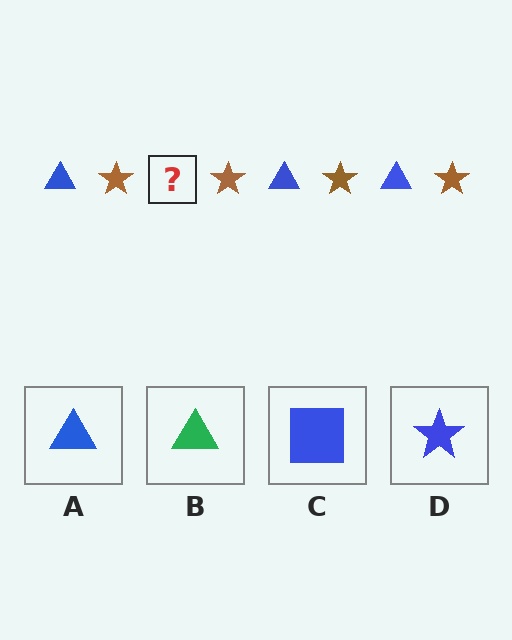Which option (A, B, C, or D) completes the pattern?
A.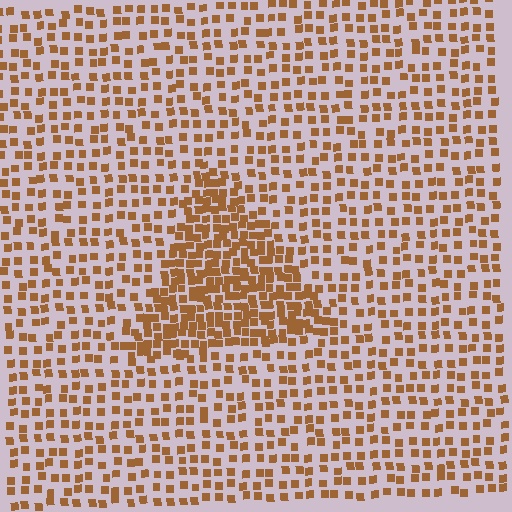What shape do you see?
I see a triangle.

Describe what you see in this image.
The image contains small brown elements arranged at two different densities. A triangle-shaped region is visible where the elements are more densely packed than the surrounding area.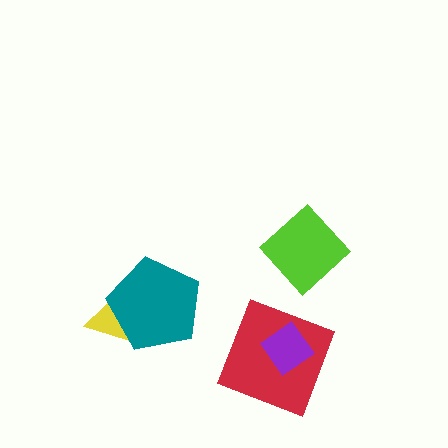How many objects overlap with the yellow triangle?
1 object overlaps with the yellow triangle.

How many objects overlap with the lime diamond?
0 objects overlap with the lime diamond.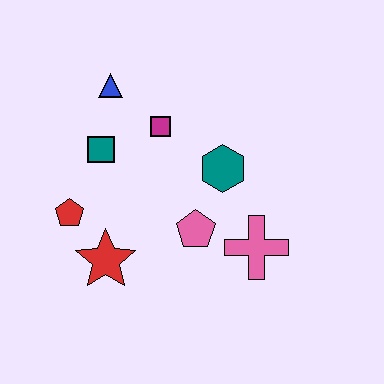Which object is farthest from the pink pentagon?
The blue triangle is farthest from the pink pentagon.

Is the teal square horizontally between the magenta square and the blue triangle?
No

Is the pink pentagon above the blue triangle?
No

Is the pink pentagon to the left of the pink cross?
Yes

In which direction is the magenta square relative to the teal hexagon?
The magenta square is to the left of the teal hexagon.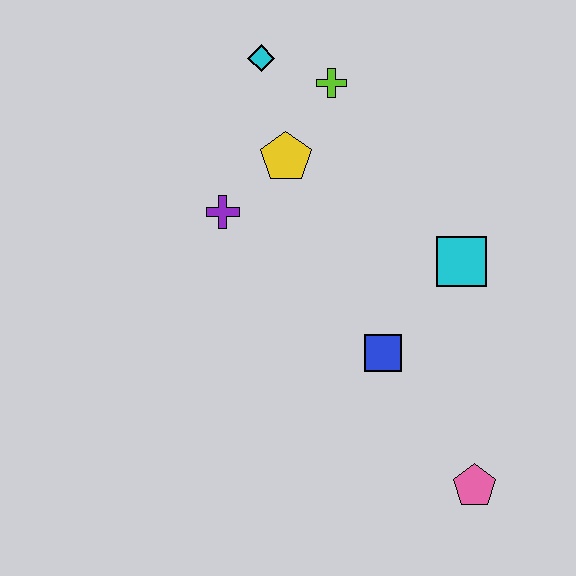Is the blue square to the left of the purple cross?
No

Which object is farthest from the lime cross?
The pink pentagon is farthest from the lime cross.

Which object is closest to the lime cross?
The cyan diamond is closest to the lime cross.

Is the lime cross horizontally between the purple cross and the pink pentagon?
Yes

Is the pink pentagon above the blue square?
No